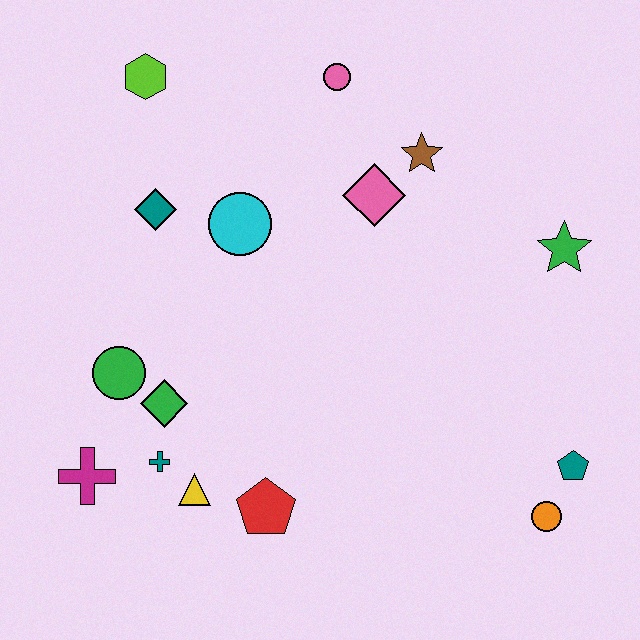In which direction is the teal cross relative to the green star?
The teal cross is to the left of the green star.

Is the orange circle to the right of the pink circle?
Yes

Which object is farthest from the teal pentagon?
The lime hexagon is farthest from the teal pentagon.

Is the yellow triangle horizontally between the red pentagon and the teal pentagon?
No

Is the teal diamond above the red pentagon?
Yes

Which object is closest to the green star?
The brown star is closest to the green star.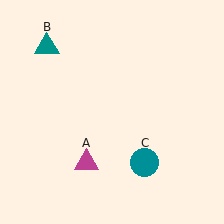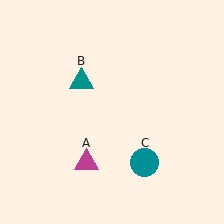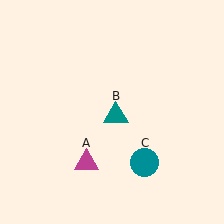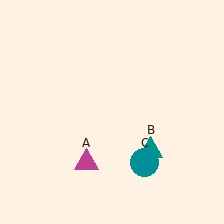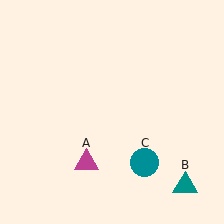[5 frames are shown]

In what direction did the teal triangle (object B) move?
The teal triangle (object B) moved down and to the right.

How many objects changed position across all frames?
1 object changed position: teal triangle (object B).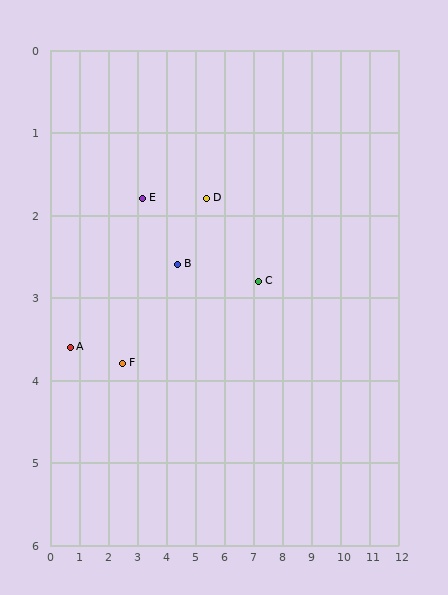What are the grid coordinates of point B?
Point B is at approximately (4.4, 2.6).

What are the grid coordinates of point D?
Point D is at approximately (5.4, 1.8).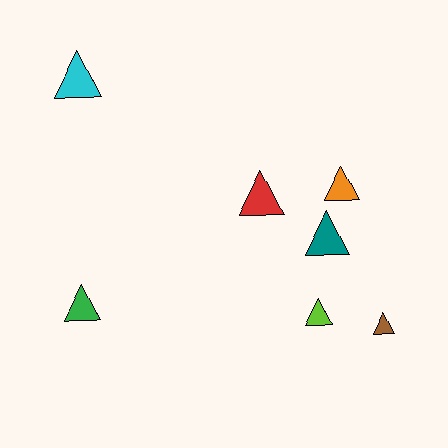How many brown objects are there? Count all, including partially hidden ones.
There is 1 brown object.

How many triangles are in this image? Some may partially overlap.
There are 7 triangles.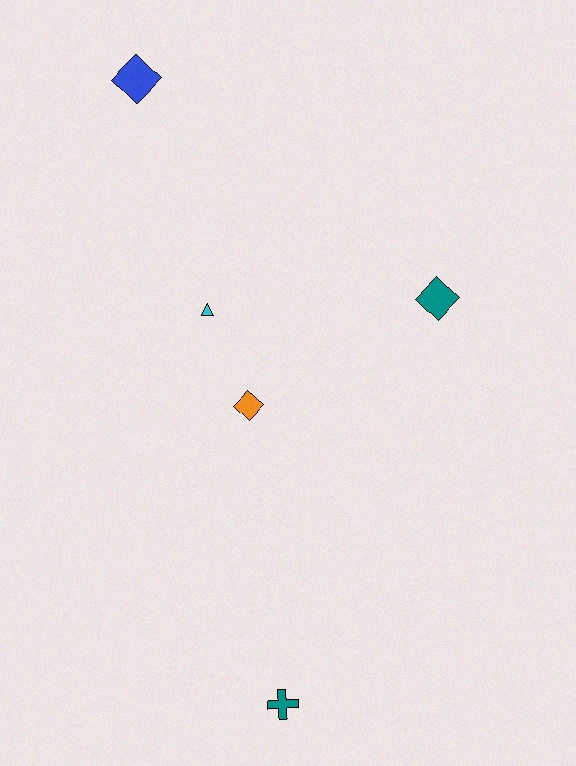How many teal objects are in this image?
There are 2 teal objects.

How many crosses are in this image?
There is 1 cross.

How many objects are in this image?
There are 5 objects.